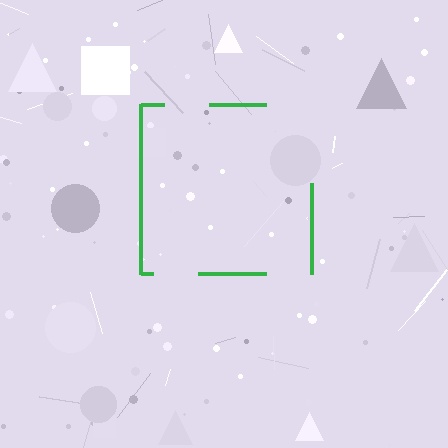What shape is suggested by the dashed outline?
The dashed outline suggests a square.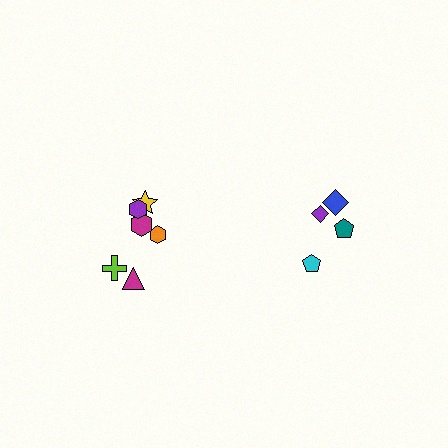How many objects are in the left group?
There are 6 objects.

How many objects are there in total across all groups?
There are 10 objects.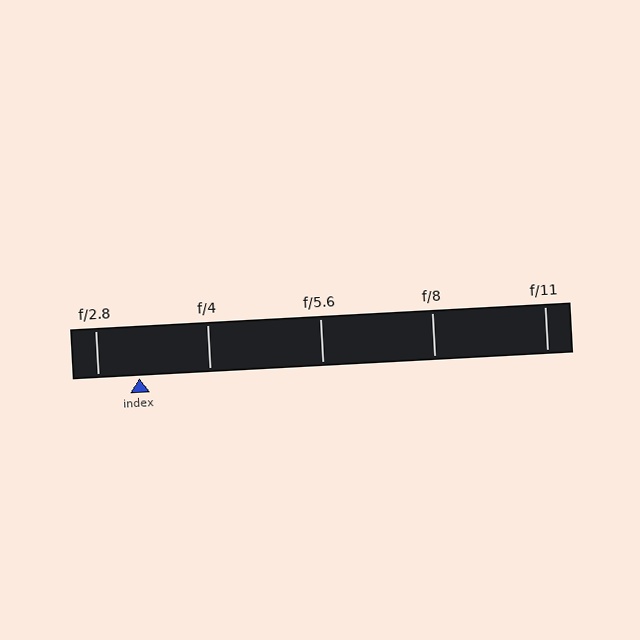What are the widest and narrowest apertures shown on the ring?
The widest aperture shown is f/2.8 and the narrowest is f/11.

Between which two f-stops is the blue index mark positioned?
The index mark is between f/2.8 and f/4.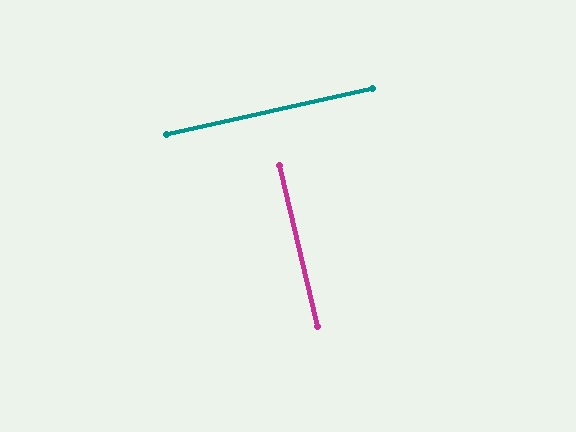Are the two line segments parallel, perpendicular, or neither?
Perpendicular — they meet at approximately 89°.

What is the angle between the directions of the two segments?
Approximately 89 degrees.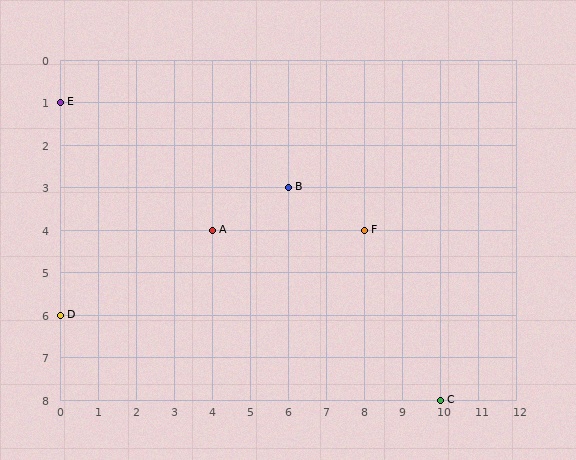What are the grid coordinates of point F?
Point F is at grid coordinates (8, 4).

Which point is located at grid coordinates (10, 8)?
Point C is at (10, 8).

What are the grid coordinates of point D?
Point D is at grid coordinates (0, 6).